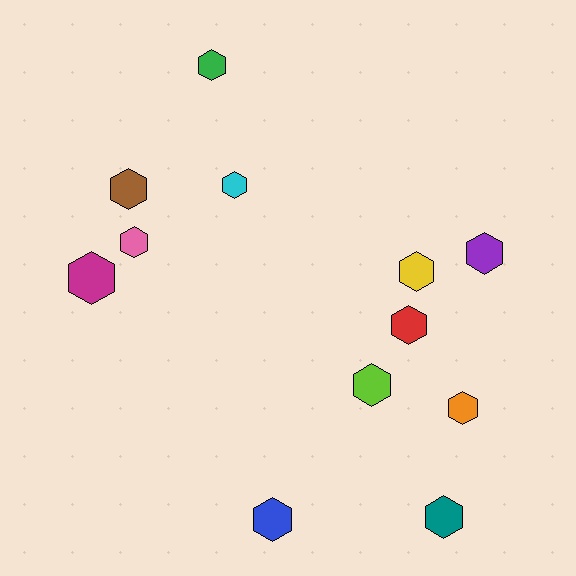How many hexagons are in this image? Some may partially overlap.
There are 12 hexagons.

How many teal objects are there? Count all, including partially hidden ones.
There is 1 teal object.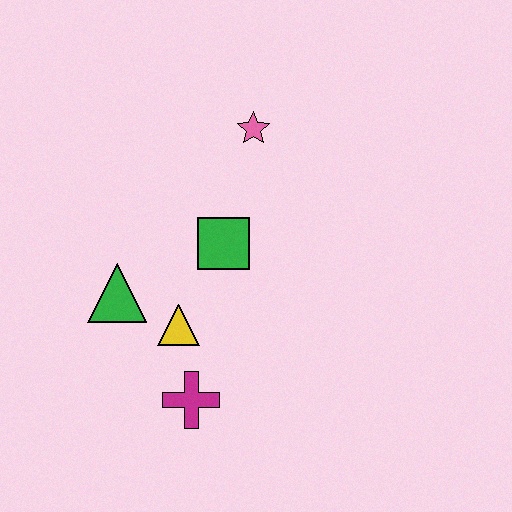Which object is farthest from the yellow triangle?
The pink star is farthest from the yellow triangle.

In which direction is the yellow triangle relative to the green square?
The yellow triangle is below the green square.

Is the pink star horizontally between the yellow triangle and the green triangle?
No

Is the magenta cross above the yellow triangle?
No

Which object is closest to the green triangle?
The yellow triangle is closest to the green triangle.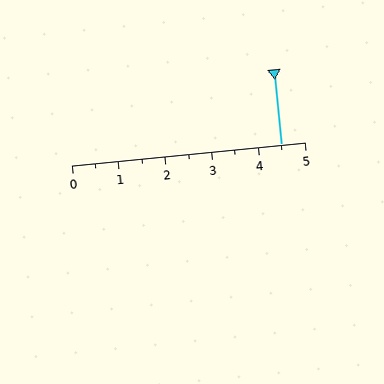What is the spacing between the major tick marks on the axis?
The major ticks are spaced 1 apart.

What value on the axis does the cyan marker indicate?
The marker indicates approximately 4.5.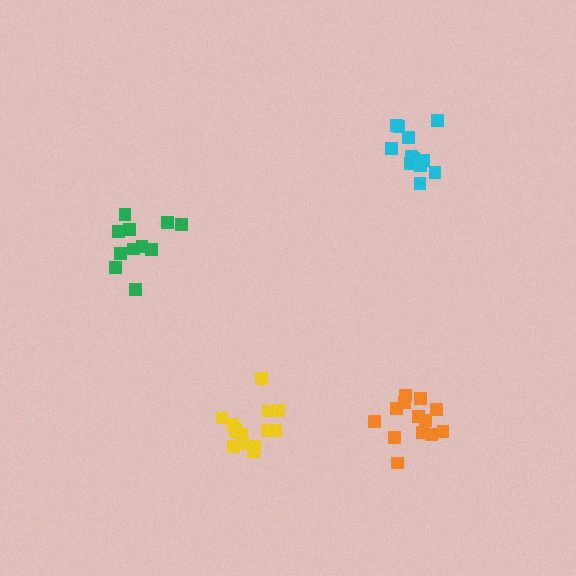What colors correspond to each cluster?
The clusters are colored: green, orange, yellow, cyan.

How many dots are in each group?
Group 1: 11 dots, Group 2: 13 dots, Group 3: 14 dots, Group 4: 12 dots (50 total).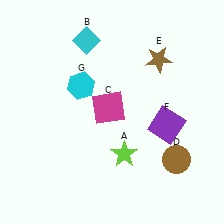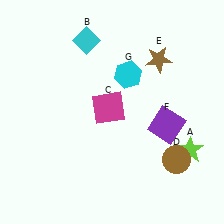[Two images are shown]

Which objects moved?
The objects that moved are: the lime star (A), the cyan hexagon (G).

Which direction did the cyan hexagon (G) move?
The cyan hexagon (G) moved right.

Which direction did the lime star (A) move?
The lime star (A) moved right.